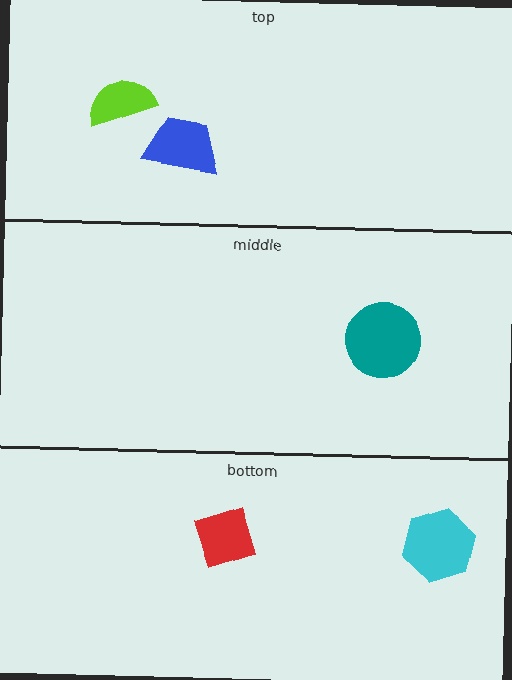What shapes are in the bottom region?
The red square, the cyan hexagon.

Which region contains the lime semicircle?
The top region.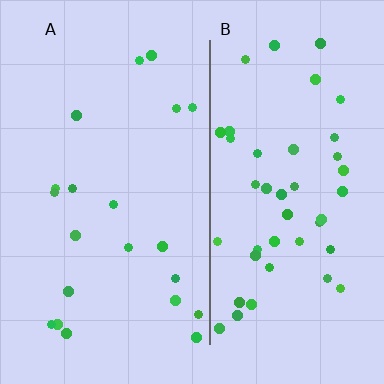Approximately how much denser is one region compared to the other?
Approximately 2.2× — region B over region A.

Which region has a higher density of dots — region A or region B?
B (the right).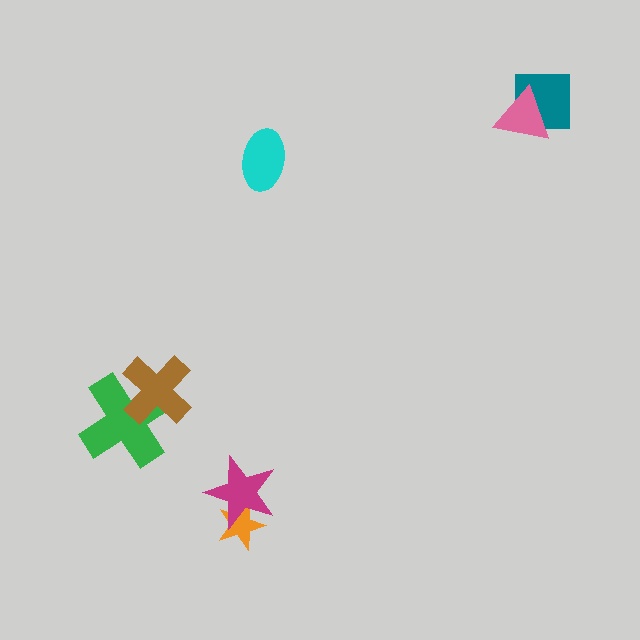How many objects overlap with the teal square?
1 object overlaps with the teal square.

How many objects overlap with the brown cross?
1 object overlaps with the brown cross.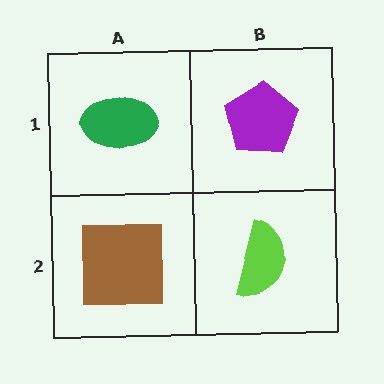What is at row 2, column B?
A lime semicircle.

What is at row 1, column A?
A green ellipse.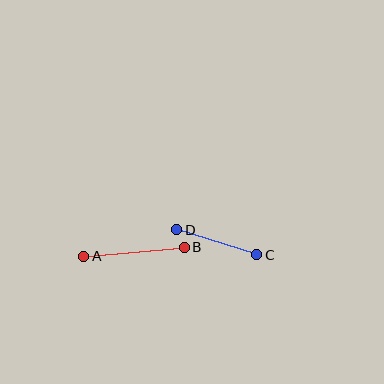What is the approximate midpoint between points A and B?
The midpoint is at approximately (134, 252) pixels.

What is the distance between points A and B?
The distance is approximately 101 pixels.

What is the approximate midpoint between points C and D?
The midpoint is at approximately (217, 242) pixels.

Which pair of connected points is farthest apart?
Points A and B are farthest apart.